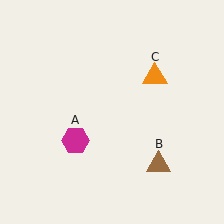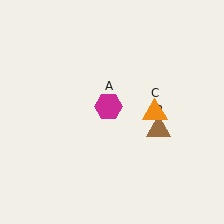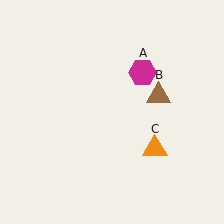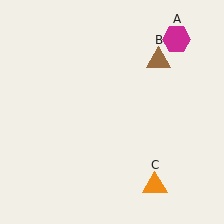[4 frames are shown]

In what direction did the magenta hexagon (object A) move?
The magenta hexagon (object A) moved up and to the right.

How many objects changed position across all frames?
3 objects changed position: magenta hexagon (object A), brown triangle (object B), orange triangle (object C).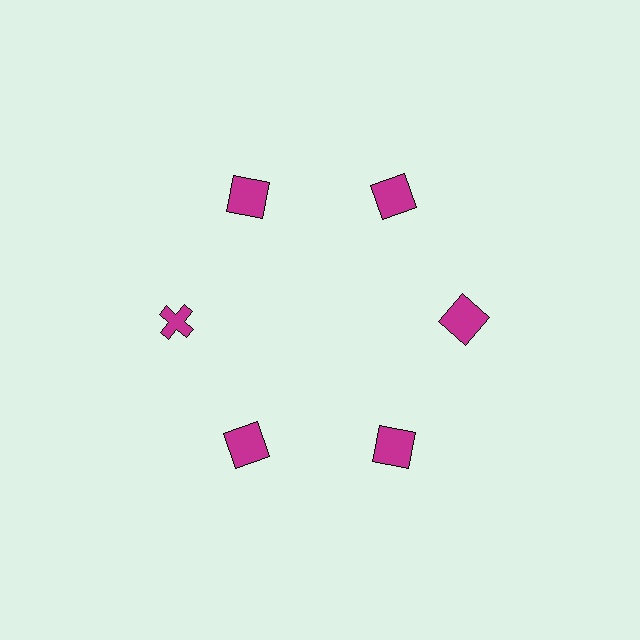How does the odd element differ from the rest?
It has a different shape: cross instead of square.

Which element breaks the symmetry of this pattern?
The magenta cross at roughly the 9 o'clock position breaks the symmetry. All other shapes are magenta squares.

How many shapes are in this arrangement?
There are 6 shapes arranged in a ring pattern.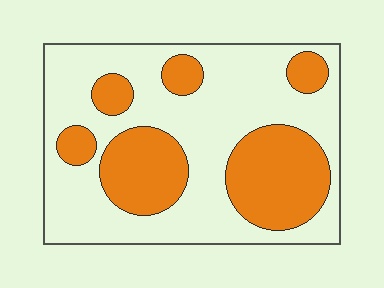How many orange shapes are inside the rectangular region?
6.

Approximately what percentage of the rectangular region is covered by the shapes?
Approximately 35%.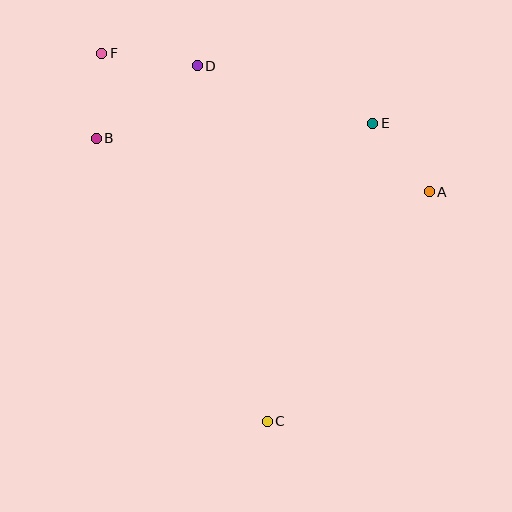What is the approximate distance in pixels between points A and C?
The distance between A and C is approximately 281 pixels.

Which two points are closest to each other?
Points B and F are closest to each other.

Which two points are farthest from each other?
Points C and F are farthest from each other.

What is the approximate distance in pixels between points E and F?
The distance between E and F is approximately 280 pixels.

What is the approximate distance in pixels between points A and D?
The distance between A and D is approximately 264 pixels.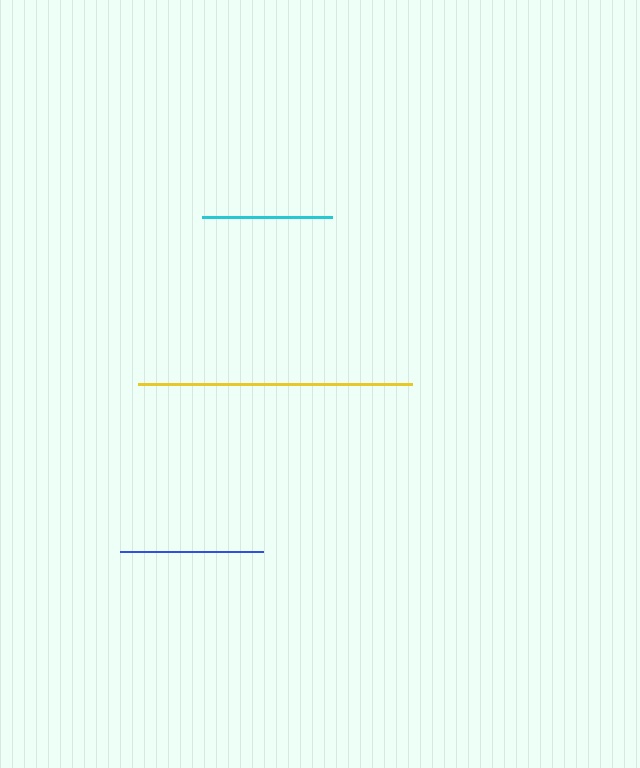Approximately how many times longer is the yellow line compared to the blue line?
The yellow line is approximately 1.9 times the length of the blue line.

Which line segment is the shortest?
The cyan line is the shortest at approximately 130 pixels.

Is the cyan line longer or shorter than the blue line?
The blue line is longer than the cyan line.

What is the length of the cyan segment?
The cyan segment is approximately 130 pixels long.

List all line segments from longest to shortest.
From longest to shortest: yellow, blue, cyan.